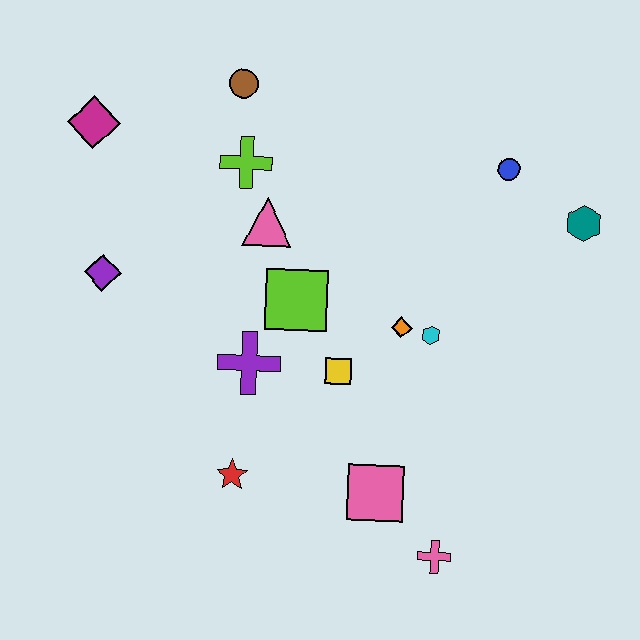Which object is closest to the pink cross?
The pink square is closest to the pink cross.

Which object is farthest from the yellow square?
The magenta diamond is farthest from the yellow square.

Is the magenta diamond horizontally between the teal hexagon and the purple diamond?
No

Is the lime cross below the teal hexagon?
No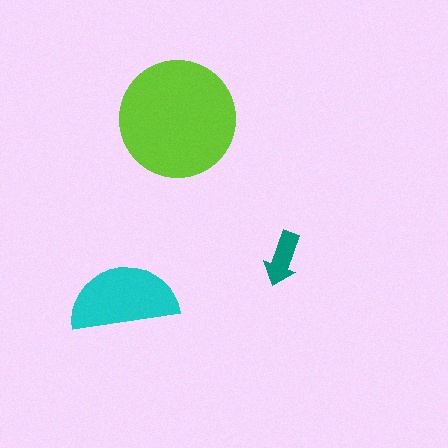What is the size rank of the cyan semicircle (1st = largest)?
2nd.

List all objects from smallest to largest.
The teal arrow, the cyan semicircle, the lime circle.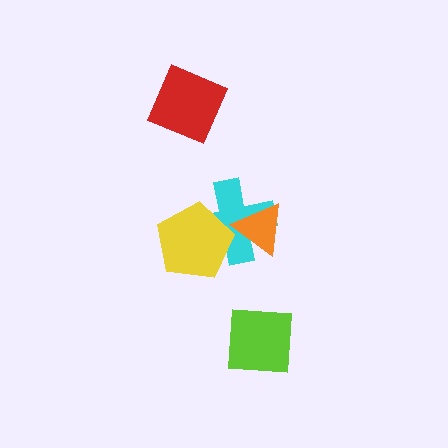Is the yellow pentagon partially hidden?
No, no other shape covers it.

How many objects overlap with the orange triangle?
1 object overlaps with the orange triangle.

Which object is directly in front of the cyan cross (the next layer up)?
The orange triangle is directly in front of the cyan cross.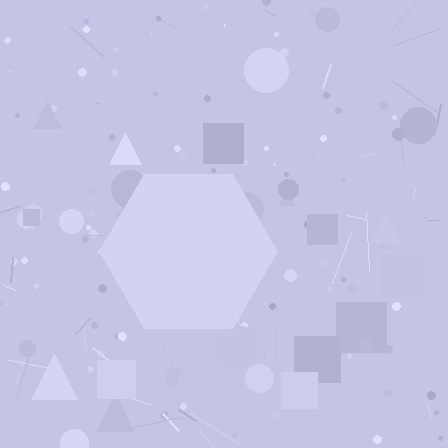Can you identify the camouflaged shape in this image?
The camouflaged shape is a hexagon.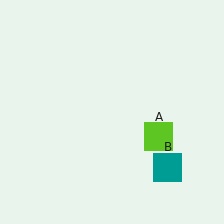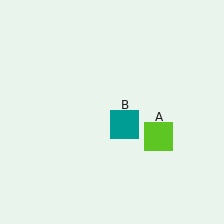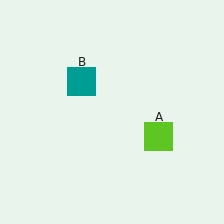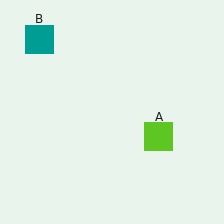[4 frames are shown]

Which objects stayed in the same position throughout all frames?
Lime square (object A) remained stationary.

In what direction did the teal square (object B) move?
The teal square (object B) moved up and to the left.